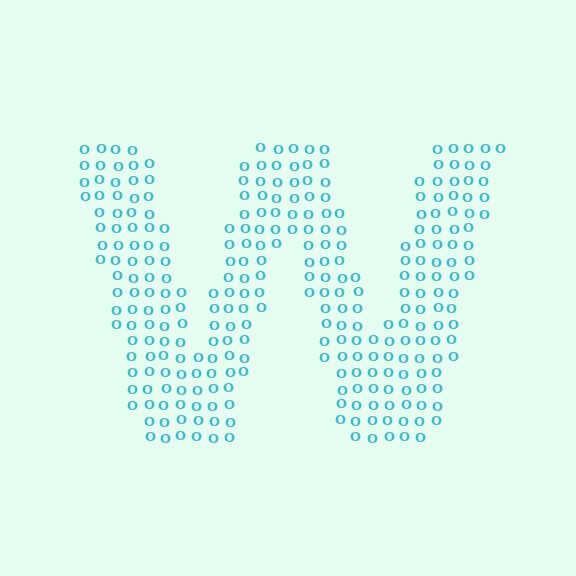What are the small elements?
The small elements are letter O's.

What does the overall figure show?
The overall figure shows the letter W.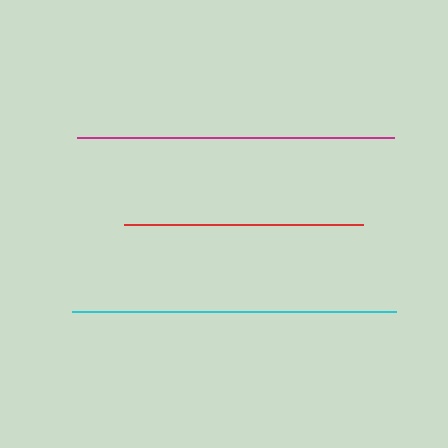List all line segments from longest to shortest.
From longest to shortest: cyan, magenta, red.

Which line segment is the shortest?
The red line is the shortest at approximately 240 pixels.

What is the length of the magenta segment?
The magenta segment is approximately 317 pixels long.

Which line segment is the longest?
The cyan line is the longest at approximately 325 pixels.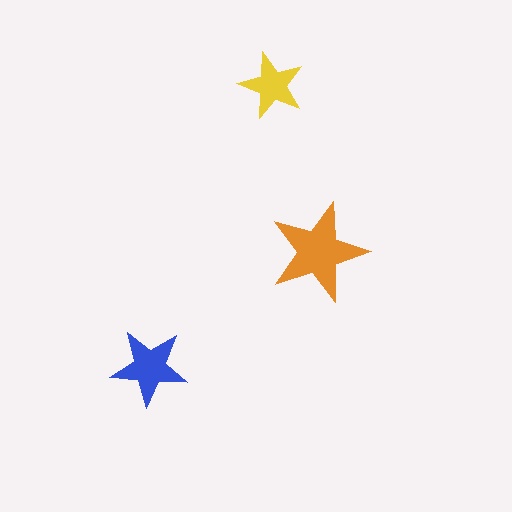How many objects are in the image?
There are 3 objects in the image.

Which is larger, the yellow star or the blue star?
The blue one.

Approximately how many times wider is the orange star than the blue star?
About 1.5 times wider.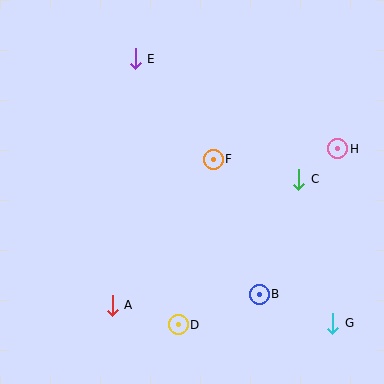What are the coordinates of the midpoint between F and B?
The midpoint between F and B is at (236, 227).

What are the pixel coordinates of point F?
Point F is at (213, 159).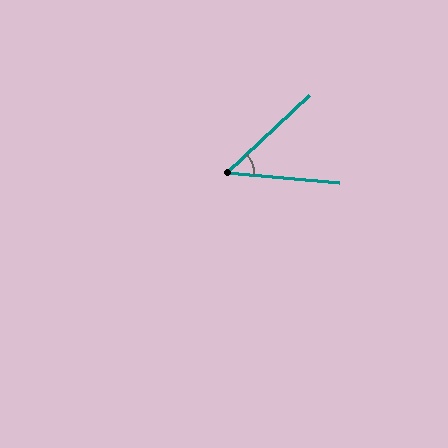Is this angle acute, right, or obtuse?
It is acute.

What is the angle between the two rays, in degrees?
Approximately 48 degrees.